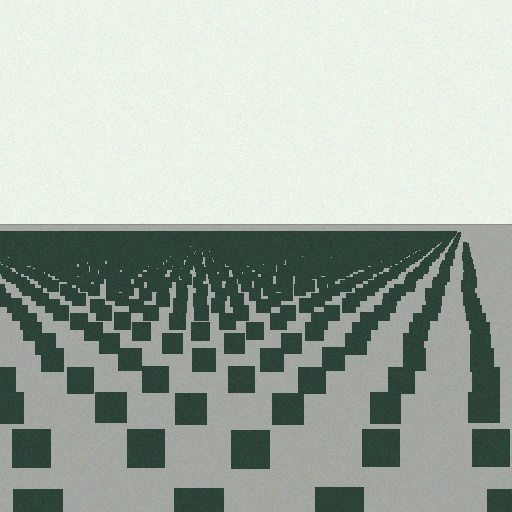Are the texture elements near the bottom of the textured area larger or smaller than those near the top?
Larger. Near the bottom, elements are closer to the viewer and appear at a bigger on-screen size.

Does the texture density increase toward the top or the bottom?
Density increases toward the top.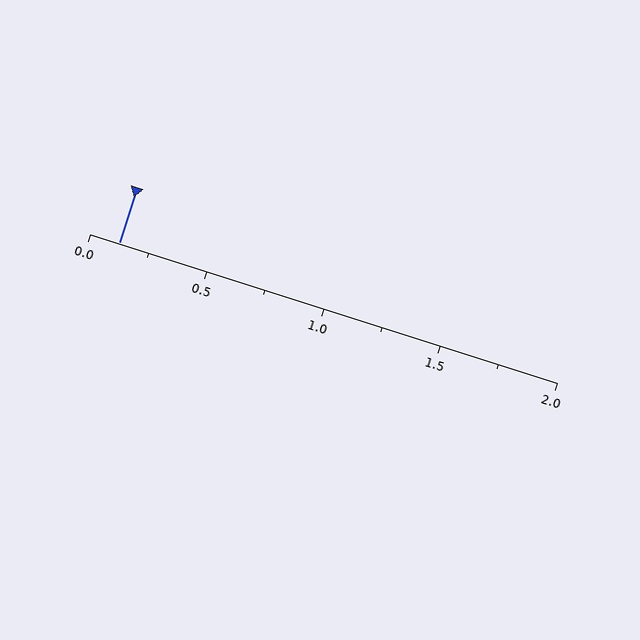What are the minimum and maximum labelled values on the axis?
The axis runs from 0.0 to 2.0.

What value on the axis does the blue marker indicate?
The marker indicates approximately 0.12.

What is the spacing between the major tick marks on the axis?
The major ticks are spaced 0.5 apart.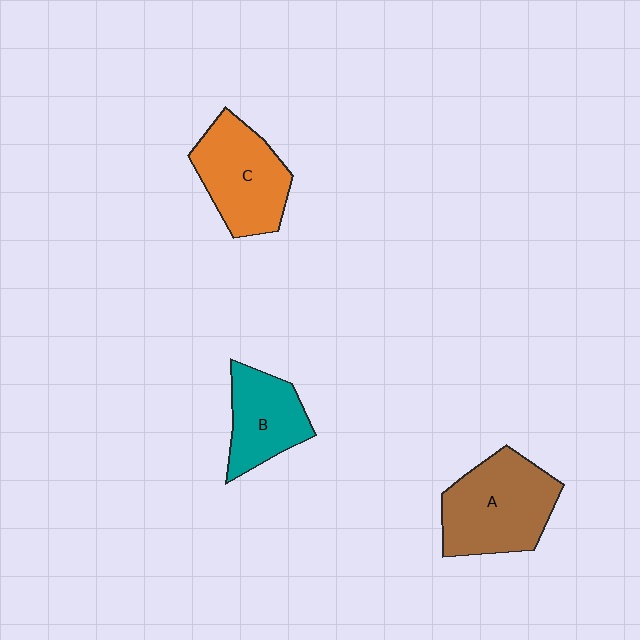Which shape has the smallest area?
Shape B (teal).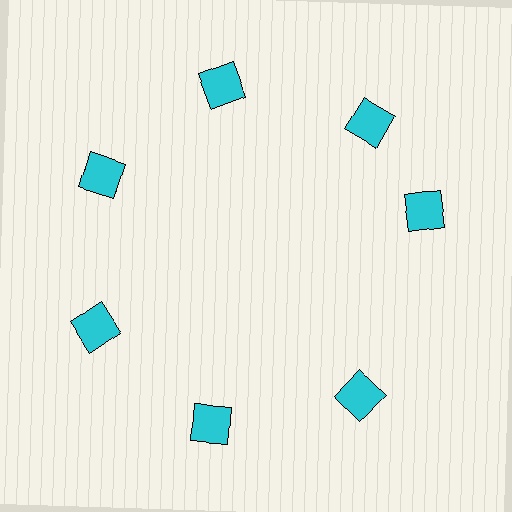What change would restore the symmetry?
The symmetry would be restored by rotating it back into even spacing with its neighbors so that all 7 squares sit at equal angles and equal distance from the center.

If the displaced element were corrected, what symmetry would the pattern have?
It would have 7-fold rotational symmetry — the pattern would map onto itself every 51 degrees.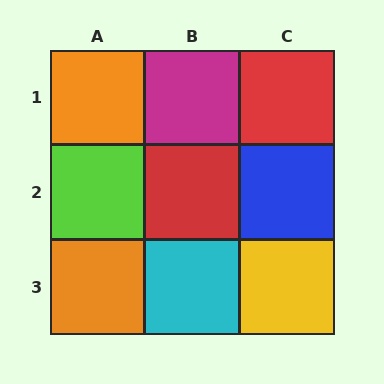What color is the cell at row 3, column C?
Yellow.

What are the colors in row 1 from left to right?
Orange, magenta, red.